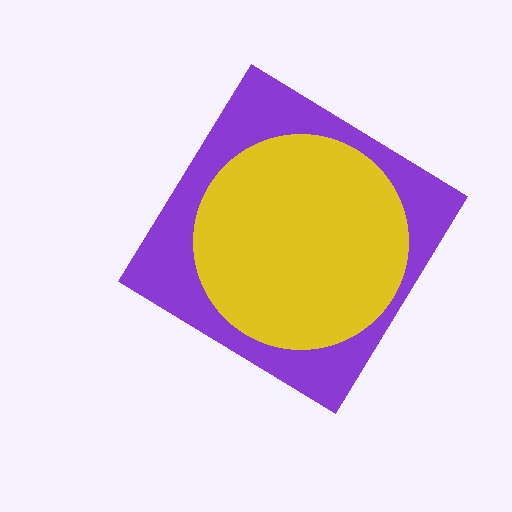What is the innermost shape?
The yellow circle.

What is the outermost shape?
The purple diamond.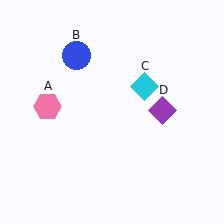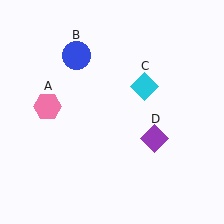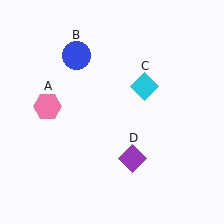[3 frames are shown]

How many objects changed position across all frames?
1 object changed position: purple diamond (object D).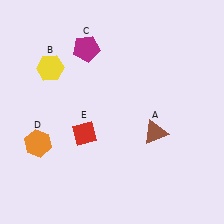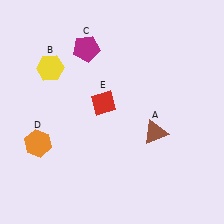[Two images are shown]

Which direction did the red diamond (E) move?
The red diamond (E) moved up.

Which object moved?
The red diamond (E) moved up.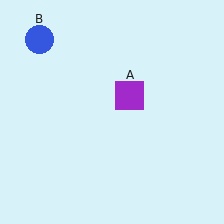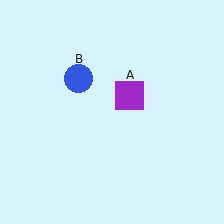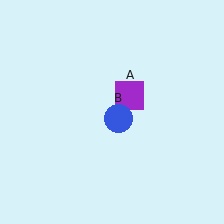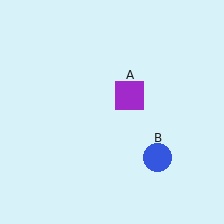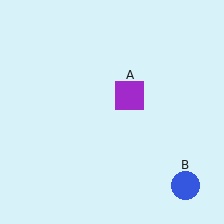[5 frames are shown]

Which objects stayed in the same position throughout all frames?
Purple square (object A) remained stationary.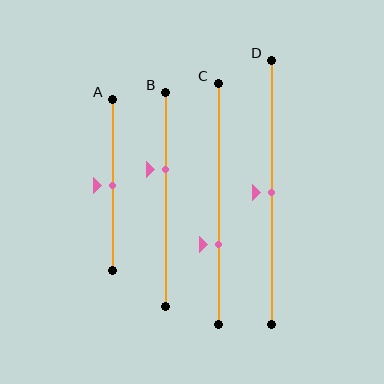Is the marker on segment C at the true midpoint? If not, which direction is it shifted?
No, the marker on segment C is shifted downward by about 17% of the segment length.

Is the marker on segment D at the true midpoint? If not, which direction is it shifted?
Yes, the marker on segment D is at the true midpoint.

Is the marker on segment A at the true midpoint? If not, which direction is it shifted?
Yes, the marker on segment A is at the true midpoint.